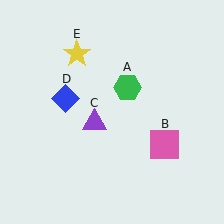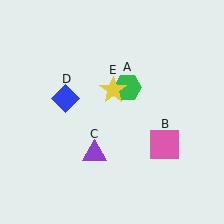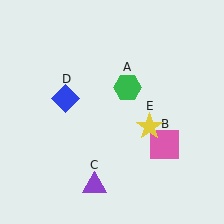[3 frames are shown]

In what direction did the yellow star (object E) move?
The yellow star (object E) moved down and to the right.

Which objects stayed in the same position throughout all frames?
Green hexagon (object A) and pink square (object B) and blue diamond (object D) remained stationary.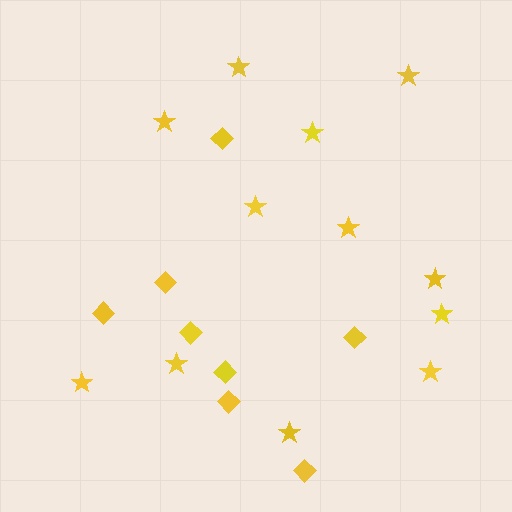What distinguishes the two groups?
There are 2 groups: one group of stars (12) and one group of diamonds (8).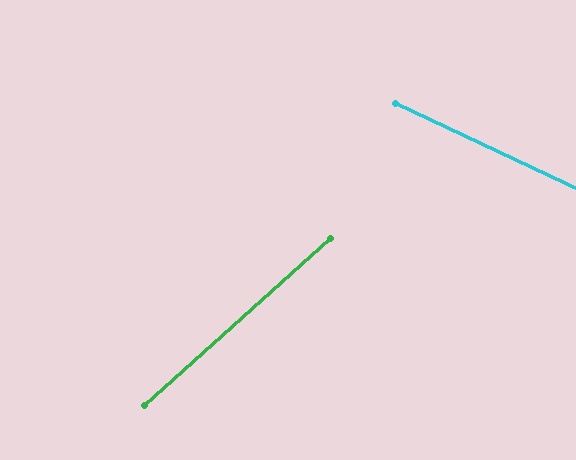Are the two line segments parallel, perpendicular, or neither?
Neither parallel nor perpendicular — they differ by about 67°.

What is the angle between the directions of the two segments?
Approximately 67 degrees.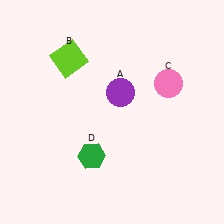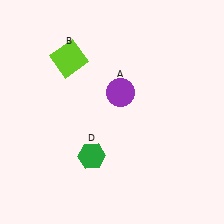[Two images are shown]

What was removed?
The pink circle (C) was removed in Image 2.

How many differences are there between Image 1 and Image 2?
There is 1 difference between the two images.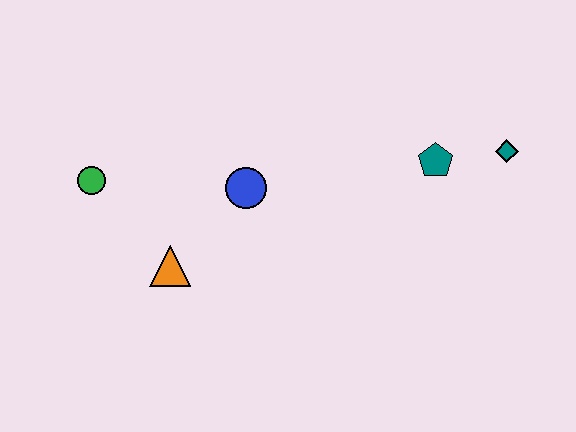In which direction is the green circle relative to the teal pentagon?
The green circle is to the left of the teal pentagon.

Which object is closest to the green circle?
The orange triangle is closest to the green circle.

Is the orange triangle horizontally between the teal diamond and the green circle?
Yes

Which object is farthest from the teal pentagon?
The green circle is farthest from the teal pentagon.